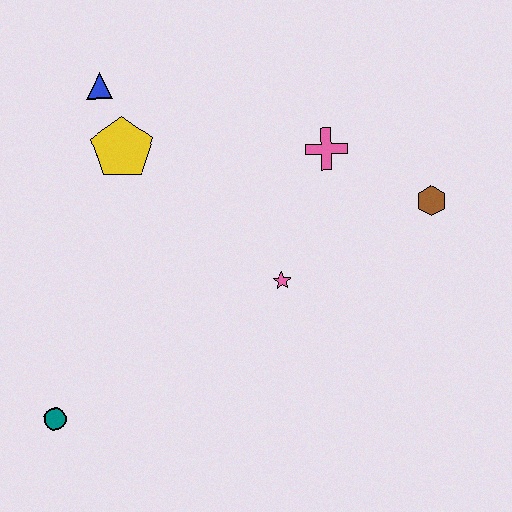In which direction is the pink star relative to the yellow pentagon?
The pink star is to the right of the yellow pentagon.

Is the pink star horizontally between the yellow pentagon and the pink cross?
Yes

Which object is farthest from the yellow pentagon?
The brown hexagon is farthest from the yellow pentagon.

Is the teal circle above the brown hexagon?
No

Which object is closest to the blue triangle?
The yellow pentagon is closest to the blue triangle.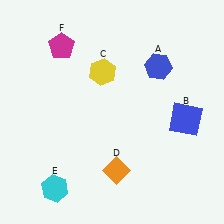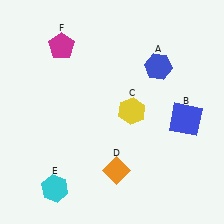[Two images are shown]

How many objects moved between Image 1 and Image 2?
1 object moved between the two images.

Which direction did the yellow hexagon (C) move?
The yellow hexagon (C) moved down.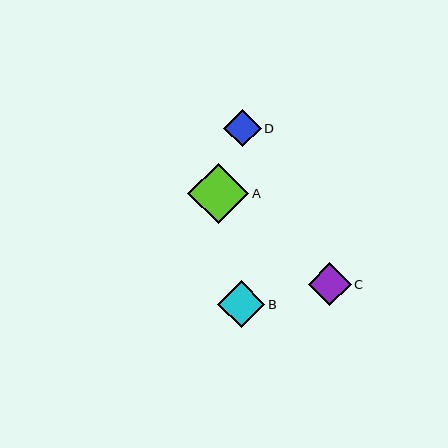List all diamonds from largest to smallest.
From largest to smallest: A, B, C, D.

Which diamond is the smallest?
Diamond D is the smallest with a size of approximately 37 pixels.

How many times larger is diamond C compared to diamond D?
Diamond C is approximately 1.2 times the size of diamond D.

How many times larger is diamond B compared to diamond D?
Diamond B is approximately 1.3 times the size of diamond D.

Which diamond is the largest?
Diamond A is the largest with a size of approximately 61 pixels.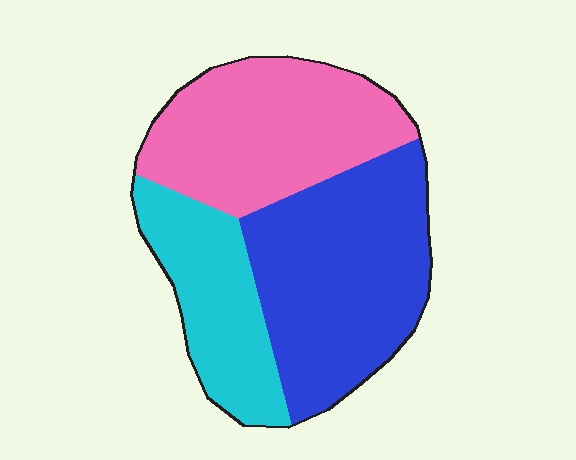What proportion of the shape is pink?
Pink takes up about one third (1/3) of the shape.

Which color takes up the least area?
Cyan, at roughly 25%.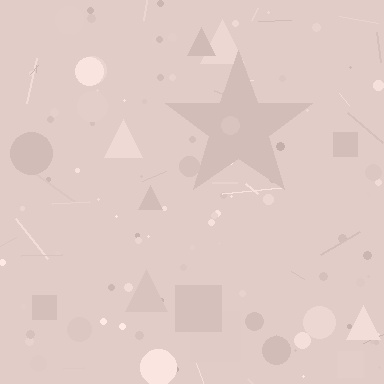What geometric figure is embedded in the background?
A star is embedded in the background.